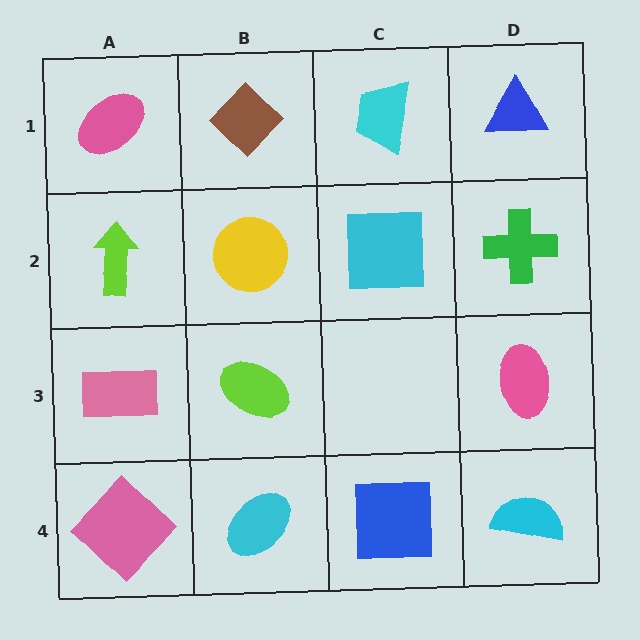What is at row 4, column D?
A cyan semicircle.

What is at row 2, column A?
A lime arrow.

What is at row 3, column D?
A pink ellipse.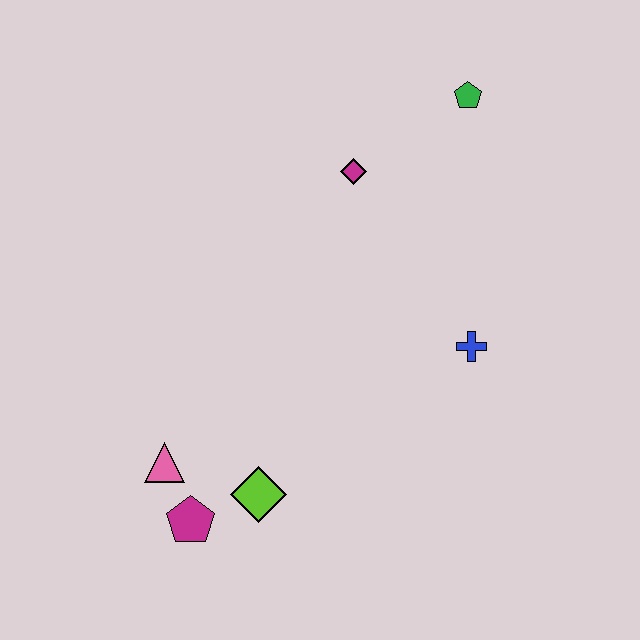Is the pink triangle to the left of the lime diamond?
Yes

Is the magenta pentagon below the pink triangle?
Yes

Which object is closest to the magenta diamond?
The green pentagon is closest to the magenta diamond.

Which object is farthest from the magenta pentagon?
The green pentagon is farthest from the magenta pentagon.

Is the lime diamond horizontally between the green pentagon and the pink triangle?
Yes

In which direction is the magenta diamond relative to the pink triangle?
The magenta diamond is above the pink triangle.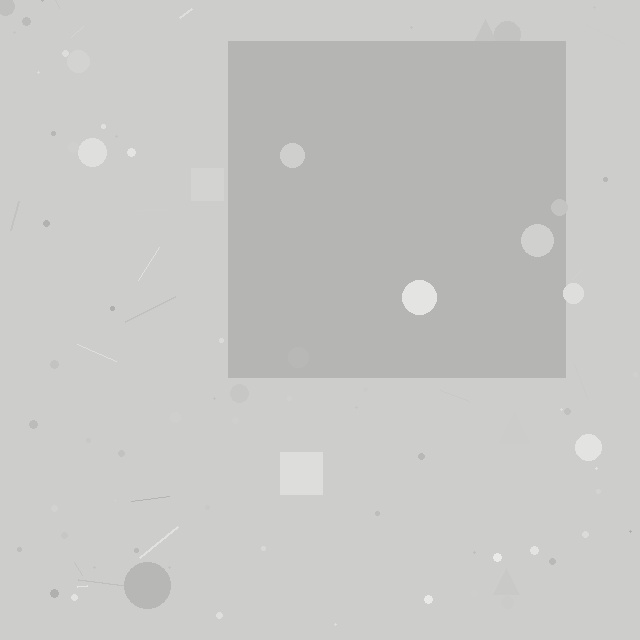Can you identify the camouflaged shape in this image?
The camouflaged shape is a square.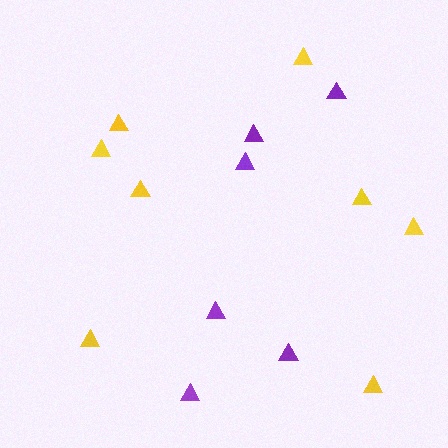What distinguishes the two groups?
There are 2 groups: one group of purple triangles (6) and one group of yellow triangles (8).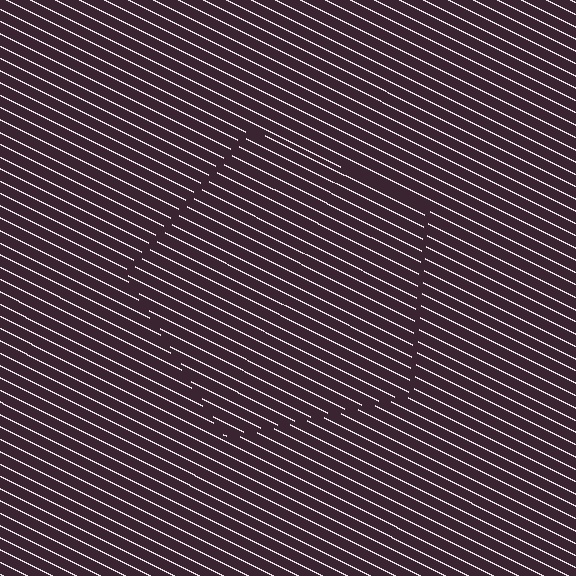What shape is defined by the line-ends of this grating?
An illusory pentagon. The interior of the shape contains the same grating, shifted by half a period — the contour is defined by the phase discontinuity where line-ends from the inner and outer gratings abut.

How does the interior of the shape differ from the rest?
The interior of the shape contains the same grating, shifted by half a period — the contour is defined by the phase discontinuity where line-ends from the inner and outer gratings abut.